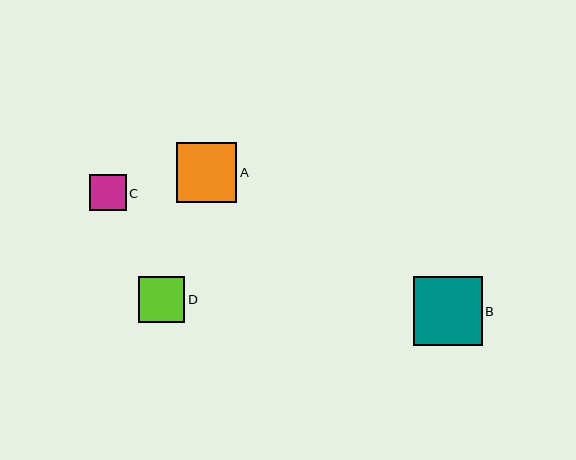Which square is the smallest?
Square C is the smallest with a size of approximately 36 pixels.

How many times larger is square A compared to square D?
Square A is approximately 1.3 times the size of square D.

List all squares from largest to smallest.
From largest to smallest: B, A, D, C.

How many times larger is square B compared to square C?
Square B is approximately 1.9 times the size of square C.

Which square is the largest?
Square B is the largest with a size of approximately 69 pixels.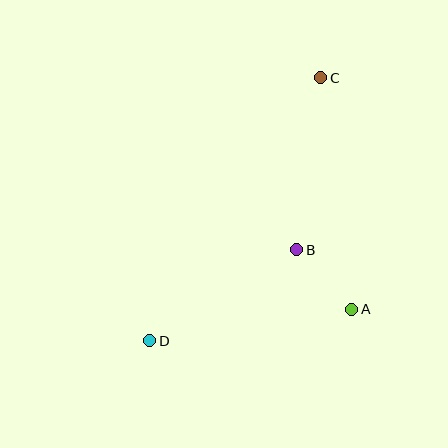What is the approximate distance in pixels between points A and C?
The distance between A and C is approximately 234 pixels.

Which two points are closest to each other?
Points A and B are closest to each other.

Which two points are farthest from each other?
Points C and D are farthest from each other.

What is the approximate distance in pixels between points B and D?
The distance between B and D is approximately 173 pixels.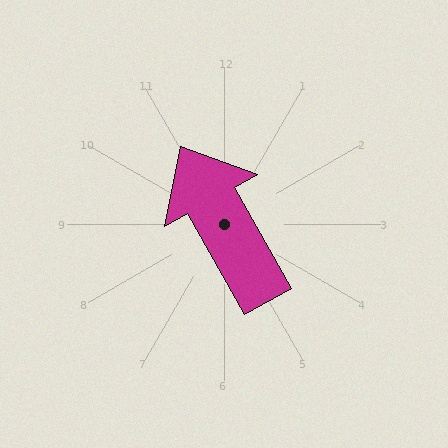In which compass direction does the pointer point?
Northwest.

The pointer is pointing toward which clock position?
Roughly 11 o'clock.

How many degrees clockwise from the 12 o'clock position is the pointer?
Approximately 331 degrees.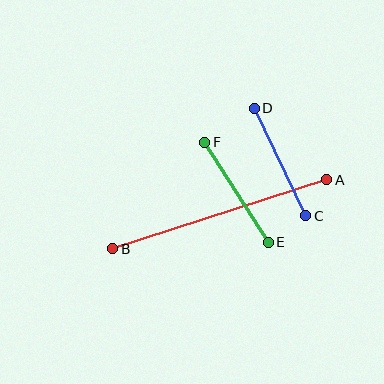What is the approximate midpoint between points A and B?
The midpoint is at approximately (220, 214) pixels.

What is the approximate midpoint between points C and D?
The midpoint is at approximately (280, 162) pixels.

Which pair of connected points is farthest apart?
Points A and B are farthest apart.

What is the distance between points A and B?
The distance is approximately 225 pixels.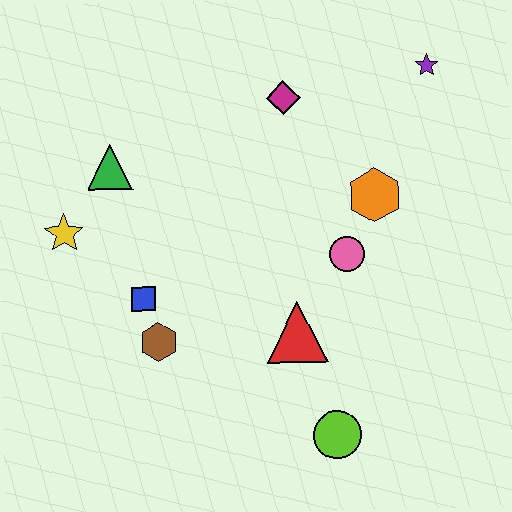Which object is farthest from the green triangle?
The lime circle is farthest from the green triangle.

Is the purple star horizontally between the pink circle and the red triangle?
No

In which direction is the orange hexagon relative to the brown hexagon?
The orange hexagon is to the right of the brown hexagon.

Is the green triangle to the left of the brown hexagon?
Yes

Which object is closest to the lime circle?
The red triangle is closest to the lime circle.